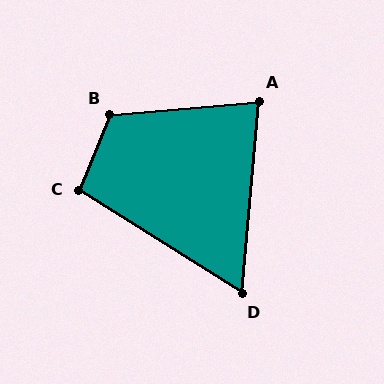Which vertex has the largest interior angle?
B, at approximately 117 degrees.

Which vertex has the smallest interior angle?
D, at approximately 63 degrees.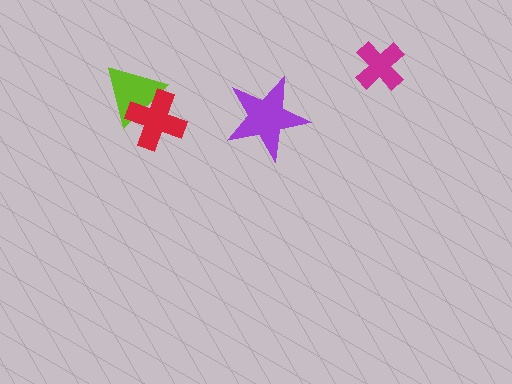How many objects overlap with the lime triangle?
1 object overlaps with the lime triangle.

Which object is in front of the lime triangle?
The red cross is in front of the lime triangle.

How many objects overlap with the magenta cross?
0 objects overlap with the magenta cross.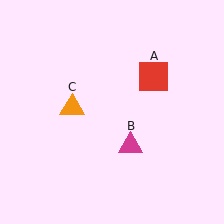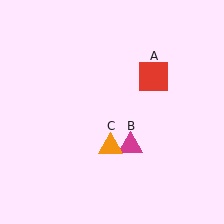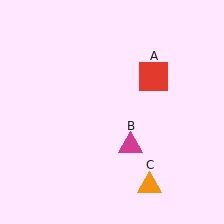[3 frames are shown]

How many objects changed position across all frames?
1 object changed position: orange triangle (object C).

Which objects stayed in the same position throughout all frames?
Red square (object A) and magenta triangle (object B) remained stationary.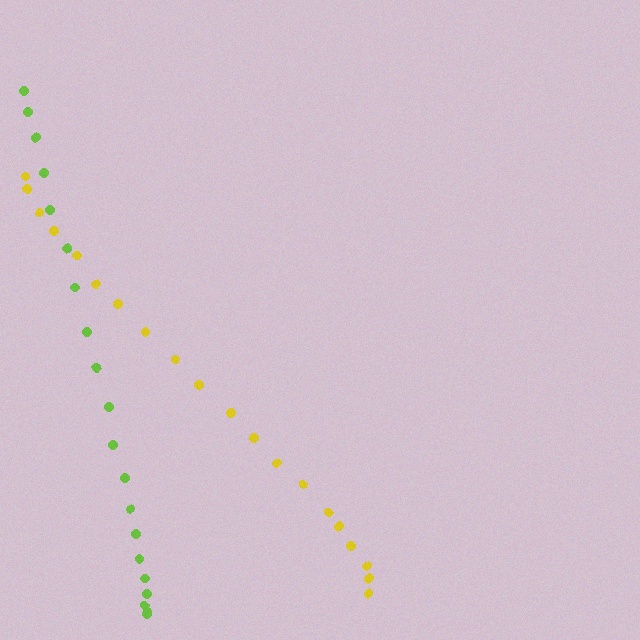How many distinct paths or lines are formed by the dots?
There are 2 distinct paths.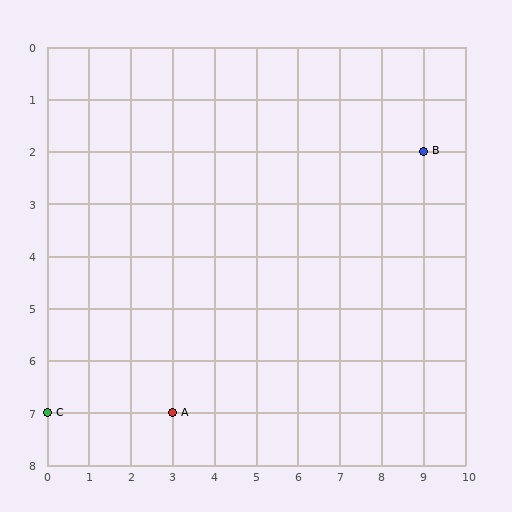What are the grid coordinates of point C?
Point C is at grid coordinates (0, 7).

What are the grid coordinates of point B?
Point B is at grid coordinates (9, 2).